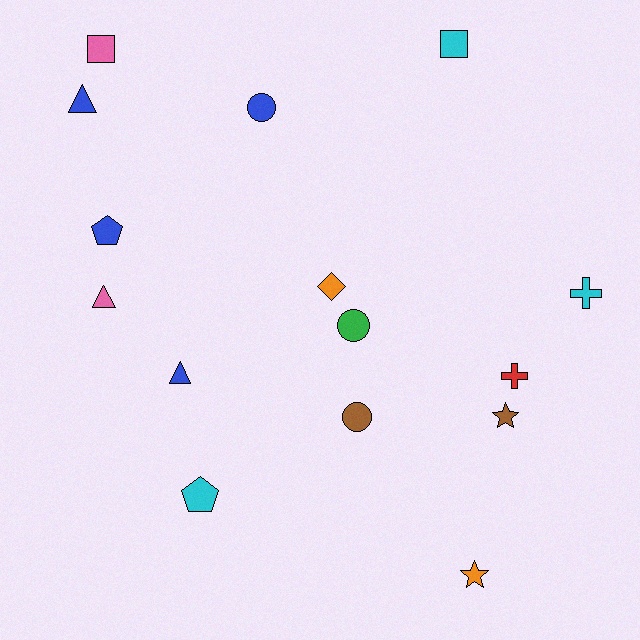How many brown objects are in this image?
There are 2 brown objects.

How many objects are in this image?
There are 15 objects.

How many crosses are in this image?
There are 2 crosses.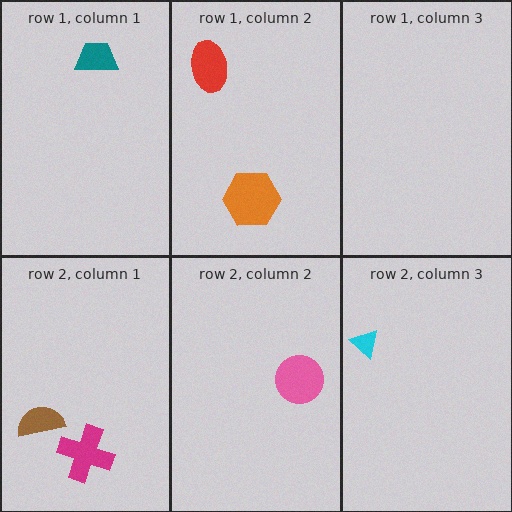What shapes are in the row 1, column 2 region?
The red ellipse, the orange hexagon.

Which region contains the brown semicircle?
The row 2, column 1 region.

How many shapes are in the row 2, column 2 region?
1.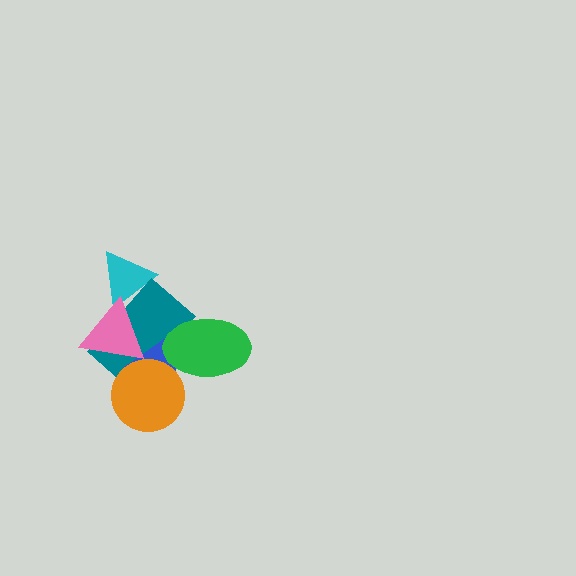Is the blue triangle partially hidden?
Yes, it is partially covered by another shape.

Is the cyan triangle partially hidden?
Yes, it is partially covered by another shape.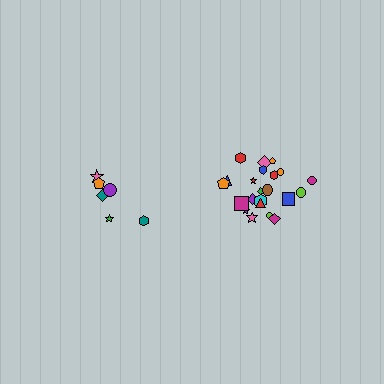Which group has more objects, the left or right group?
The right group.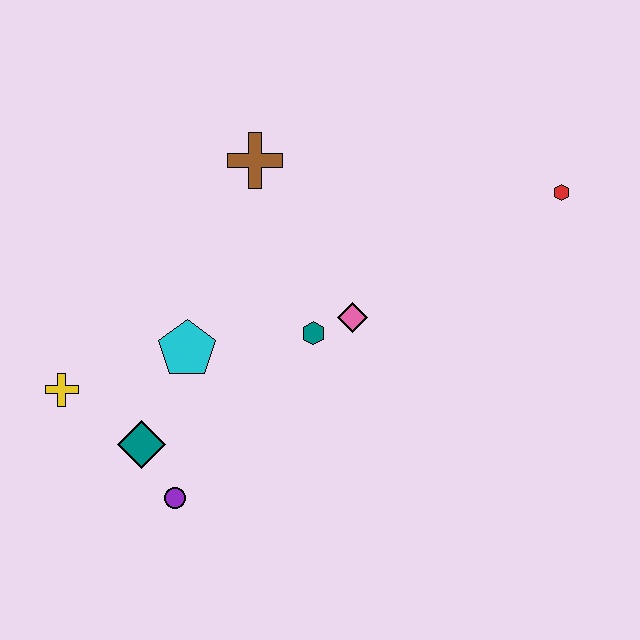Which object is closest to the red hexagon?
The pink diamond is closest to the red hexagon.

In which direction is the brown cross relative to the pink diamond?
The brown cross is above the pink diamond.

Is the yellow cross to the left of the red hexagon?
Yes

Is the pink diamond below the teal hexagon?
No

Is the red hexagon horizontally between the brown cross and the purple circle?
No